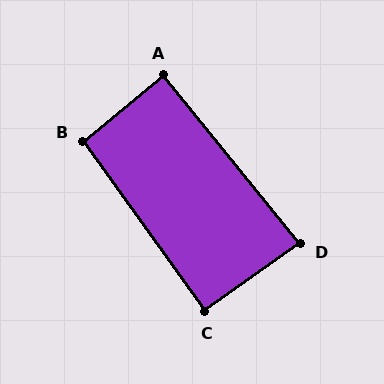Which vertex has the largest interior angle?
B, at approximately 94 degrees.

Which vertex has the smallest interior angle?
D, at approximately 86 degrees.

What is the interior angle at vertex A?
Approximately 90 degrees (approximately right).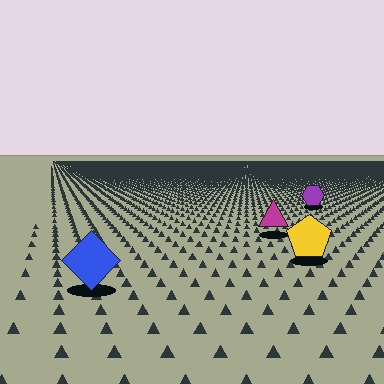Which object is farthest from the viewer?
The purple hexagon is farthest from the viewer. It appears smaller and the ground texture around it is denser.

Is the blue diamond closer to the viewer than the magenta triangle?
Yes. The blue diamond is closer — you can tell from the texture gradient: the ground texture is coarser near it.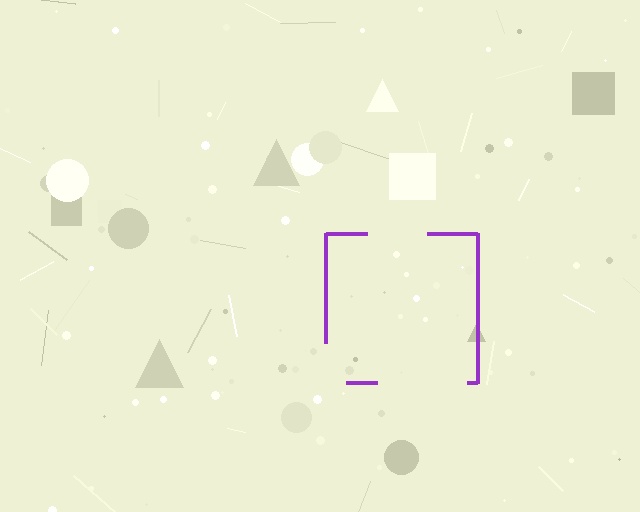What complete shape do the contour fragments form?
The contour fragments form a square.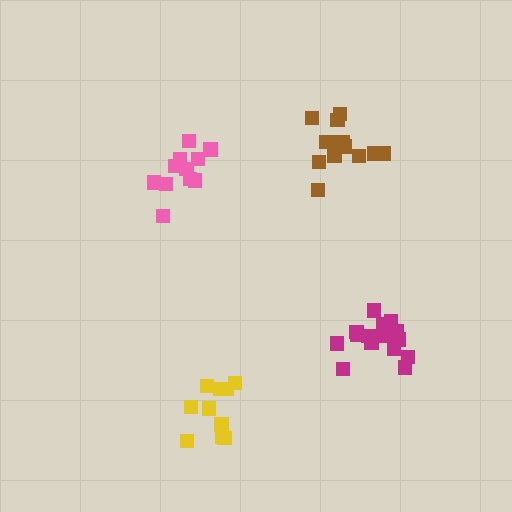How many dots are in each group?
Group 1: 13 dots, Group 2: 16 dots, Group 3: 11 dots, Group 4: 10 dots (50 total).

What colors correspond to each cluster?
The clusters are colored: brown, magenta, pink, yellow.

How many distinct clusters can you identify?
There are 4 distinct clusters.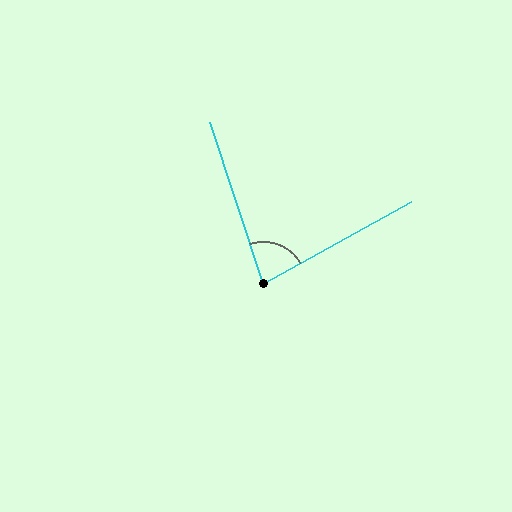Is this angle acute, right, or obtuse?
It is acute.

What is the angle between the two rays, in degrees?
Approximately 79 degrees.